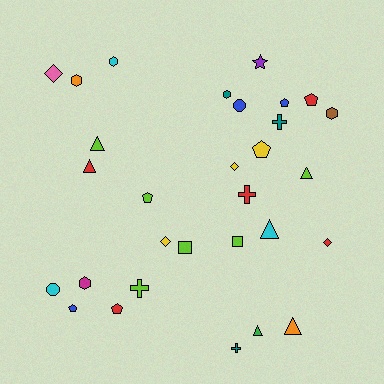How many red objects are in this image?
There are 5 red objects.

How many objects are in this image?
There are 30 objects.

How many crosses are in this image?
There are 4 crosses.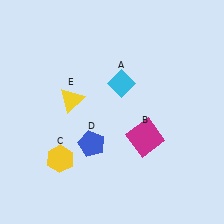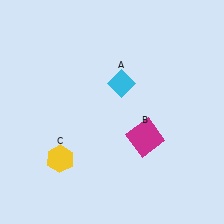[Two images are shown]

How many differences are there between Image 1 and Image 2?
There are 2 differences between the two images.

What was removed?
The blue pentagon (D), the yellow triangle (E) were removed in Image 2.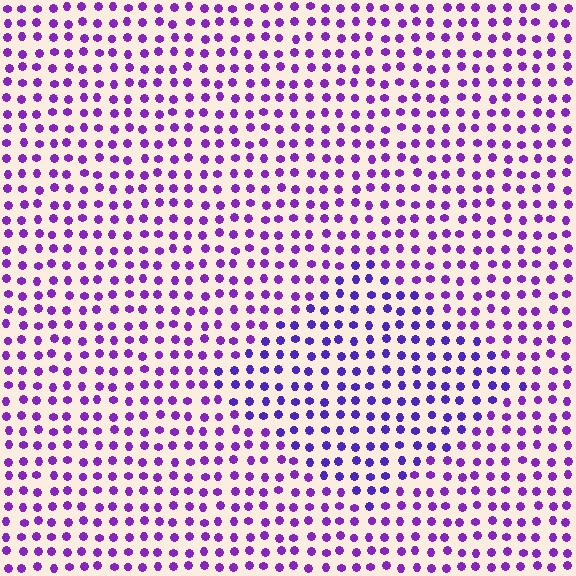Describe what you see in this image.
The image is filled with small purple elements in a uniform arrangement. A diamond-shaped region is visible where the elements are tinted to a slightly different hue, forming a subtle color boundary.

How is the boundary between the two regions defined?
The boundary is defined purely by a slight shift in hue (about 23 degrees). Spacing, size, and orientation are identical on both sides.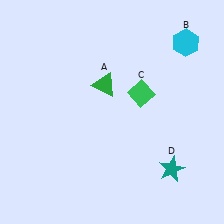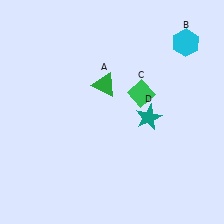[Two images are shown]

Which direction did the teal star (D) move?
The teal star (D) moved up.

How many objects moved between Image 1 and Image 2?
1 object moved between the two images.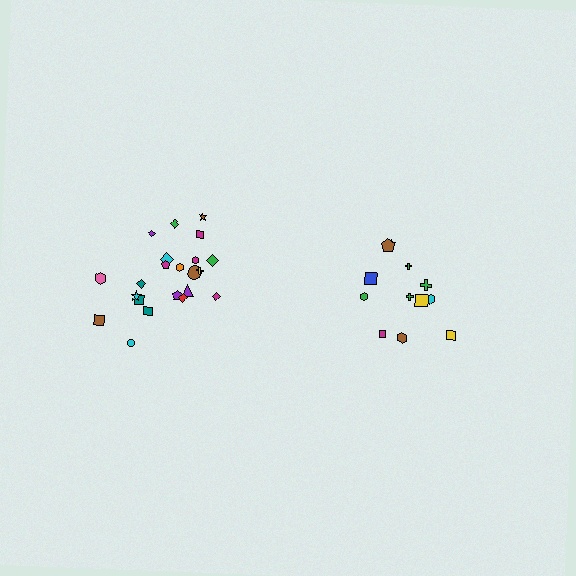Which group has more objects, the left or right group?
The left group.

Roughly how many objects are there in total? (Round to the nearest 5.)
Roughly 35 objects in total.